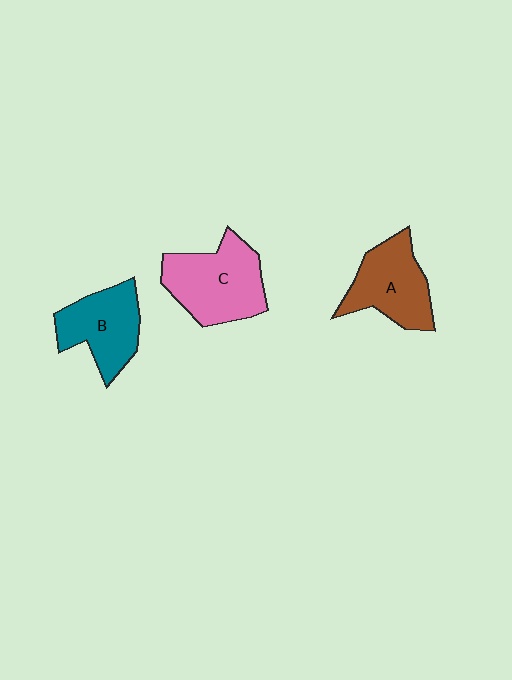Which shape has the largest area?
Shape C (pink).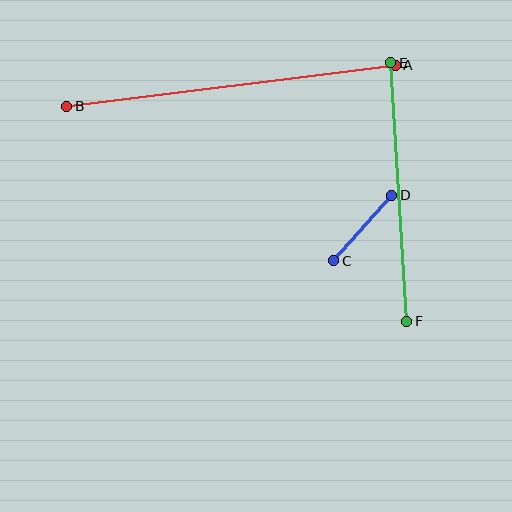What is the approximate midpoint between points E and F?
The midpoint is at approximately (399, 192) pixels.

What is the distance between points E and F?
The distance is approximately 259 pixels.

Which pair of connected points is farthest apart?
Points A and B are farthest apart.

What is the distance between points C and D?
The distance is approximately 87 pixels.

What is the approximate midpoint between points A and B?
The midpoint is at approximately (231, 86) pixels.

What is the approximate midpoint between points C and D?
The midpoint is at approximately (363, 228) pixels.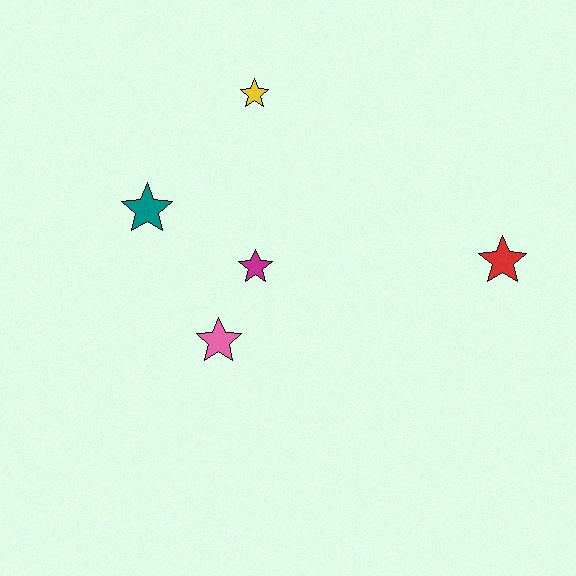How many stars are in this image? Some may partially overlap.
There are 5 stars.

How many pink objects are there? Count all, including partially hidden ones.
There is 1 pink object.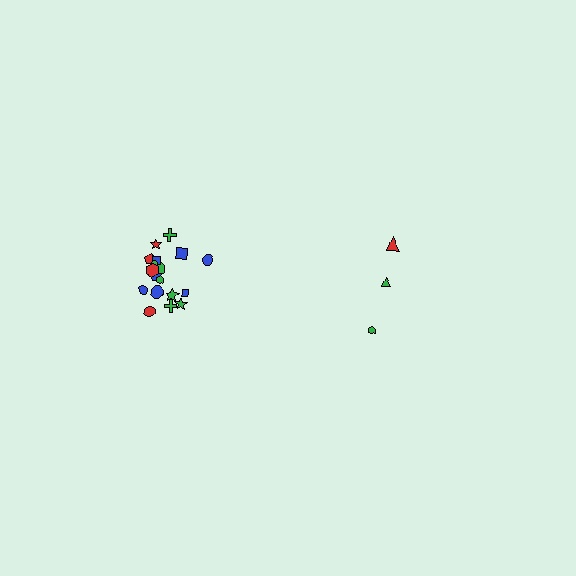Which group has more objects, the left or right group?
The left group.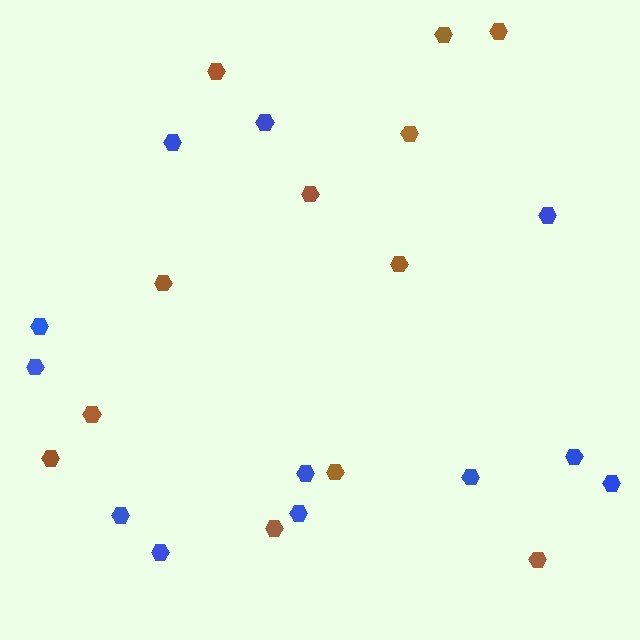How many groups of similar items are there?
There are 2 groups: one group of brown hexagons (12) and one group of blue hexagons (12).